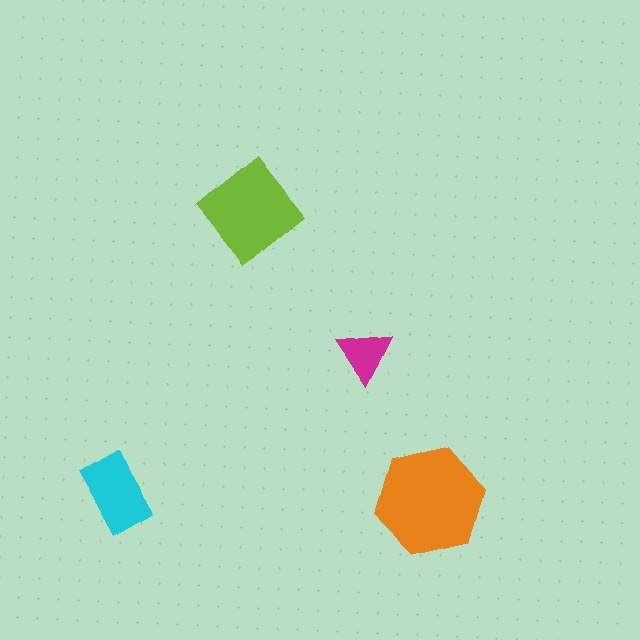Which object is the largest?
The orange hexagon.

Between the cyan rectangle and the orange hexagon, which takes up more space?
The orange hexagon.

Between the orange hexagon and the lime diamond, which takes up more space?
The orange hexagon.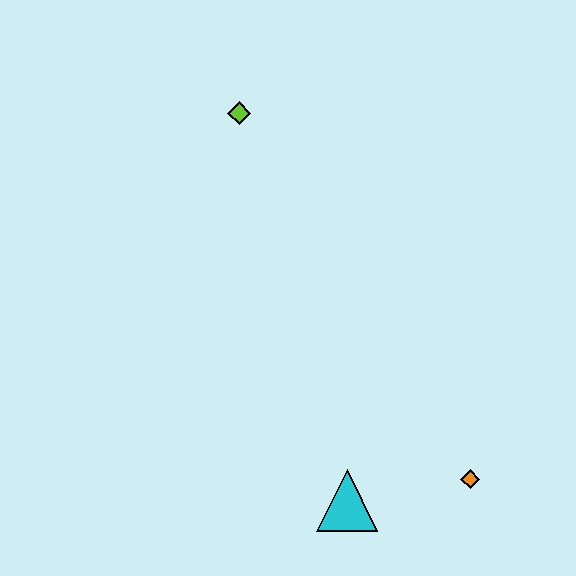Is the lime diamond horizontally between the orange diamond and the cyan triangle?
No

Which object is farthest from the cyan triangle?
The lime diamond is farthest from the cyan triangle.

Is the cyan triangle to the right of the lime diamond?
Yes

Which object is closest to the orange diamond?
The cyan triangle is closest to the orange diamond.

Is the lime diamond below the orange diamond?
No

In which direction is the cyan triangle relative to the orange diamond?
The cyan triangle is to the left of the orange diamond.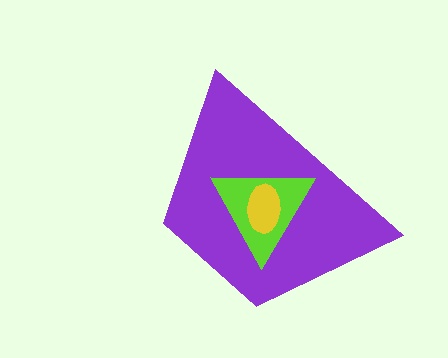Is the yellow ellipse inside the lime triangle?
Yes.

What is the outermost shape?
The purple trapezoid.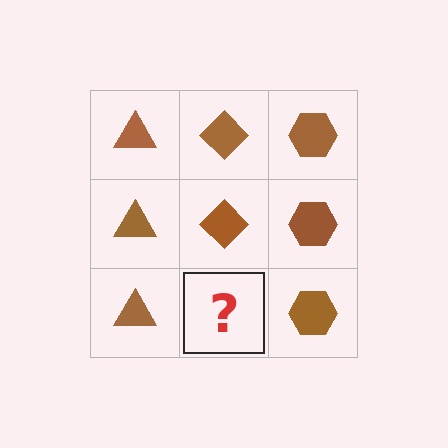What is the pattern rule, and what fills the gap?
The rule is that each column has a consistent shape. The gap should be filled with a brown diamond.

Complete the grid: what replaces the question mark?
The question mark should be replaced with a brown diamond.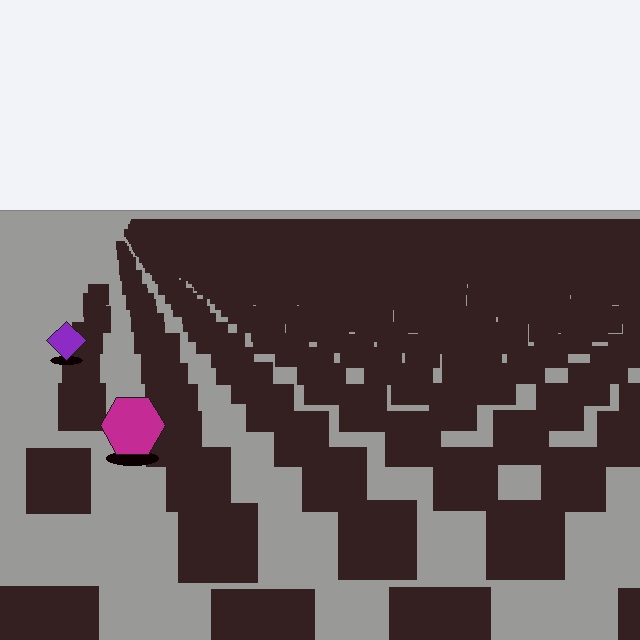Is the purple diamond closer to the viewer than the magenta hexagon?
No. The magenta hexagon is closer — you can tell from the texture gradient: the ground texture is coarser near it.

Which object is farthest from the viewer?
The purple diamond is farthest from the viewer. It appears smaller and the ground texture around it is denser.